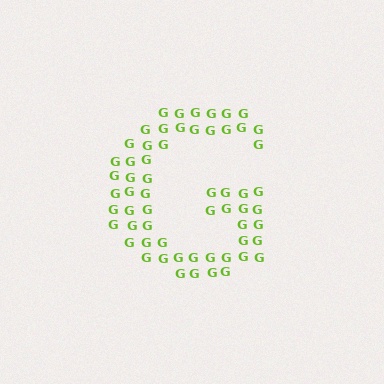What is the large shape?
The large shape is the letter G.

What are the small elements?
The small elements are letter G's.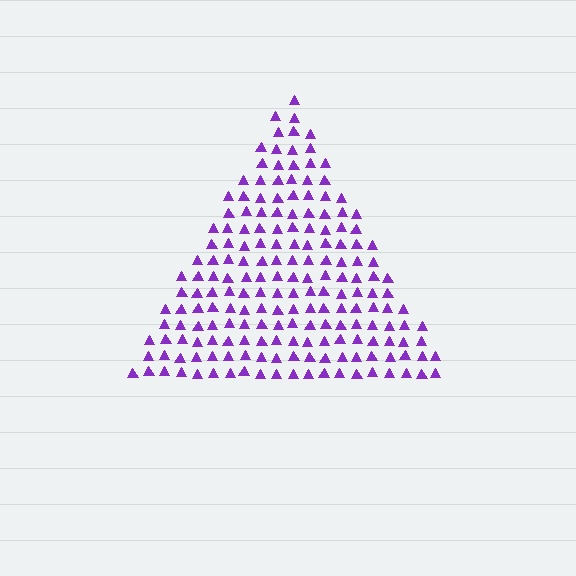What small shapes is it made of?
It is made of small triangles.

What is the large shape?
The large shape is a triangle.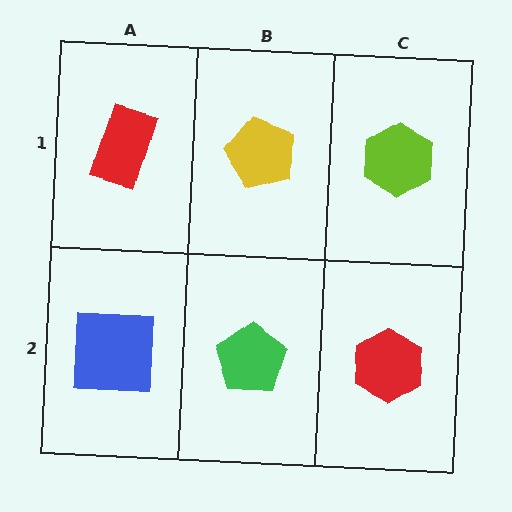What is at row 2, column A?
A blue square.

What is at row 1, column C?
A lime hexagon.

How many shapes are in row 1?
3 shapes.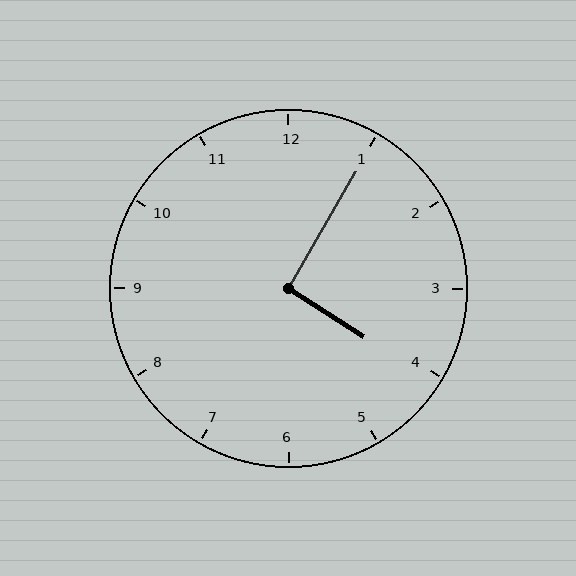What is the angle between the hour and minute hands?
Approximately 92 degrees.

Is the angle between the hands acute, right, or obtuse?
It is right.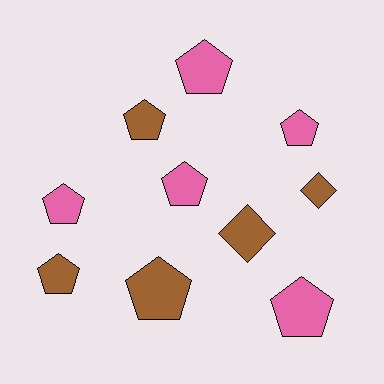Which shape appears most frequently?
Pentagon, with 8 objects.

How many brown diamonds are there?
There are 2 brown diamonds.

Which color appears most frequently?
Pink, with 5 objects.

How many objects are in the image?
There are 10 objects.